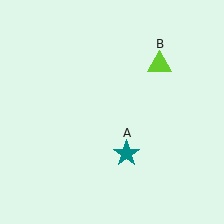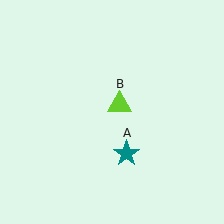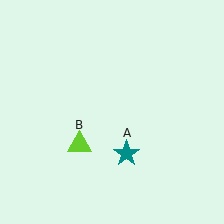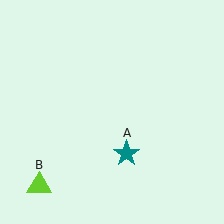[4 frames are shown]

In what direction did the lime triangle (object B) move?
The lime triangle (object B) moved down and to the left.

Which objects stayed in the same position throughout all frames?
Teal star (object A) remained stationary.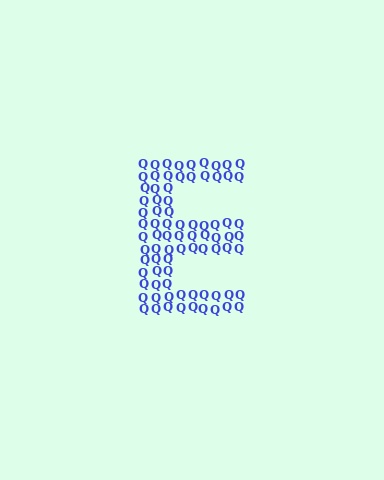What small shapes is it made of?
It is made of small letter Q's.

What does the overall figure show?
The overall figure shows the letter E.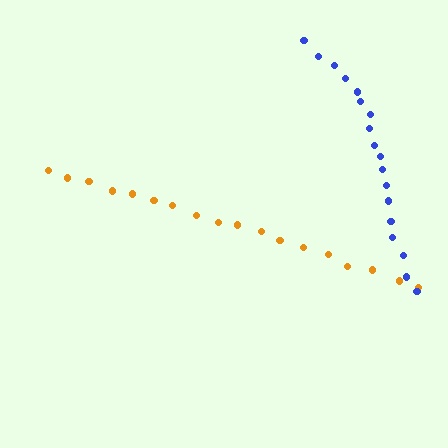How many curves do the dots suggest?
There are 2 distinct paths.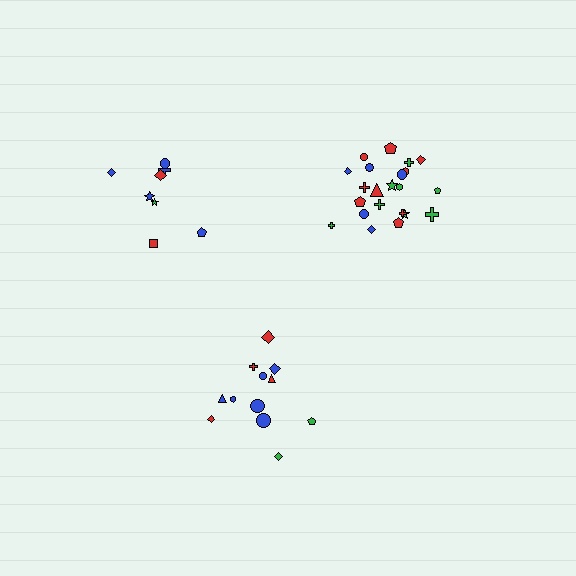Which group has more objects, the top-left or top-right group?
The top-right group.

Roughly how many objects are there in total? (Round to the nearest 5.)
Roughly 40 objects in total.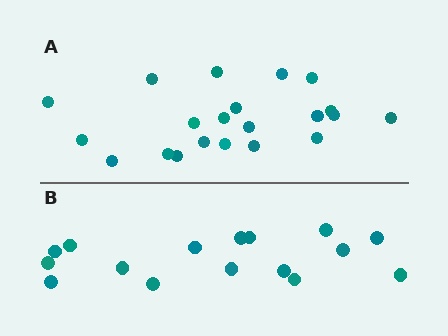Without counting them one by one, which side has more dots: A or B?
Region A (the top region) has more dots.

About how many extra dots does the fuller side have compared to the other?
Region A has about 5 more dots than region B.